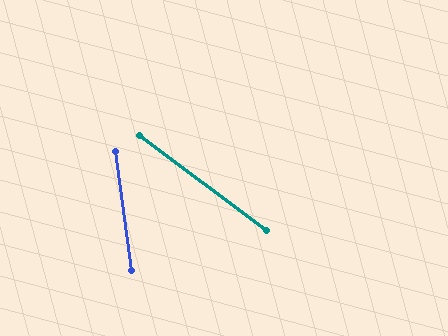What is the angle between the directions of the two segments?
Approximately 45 degrees.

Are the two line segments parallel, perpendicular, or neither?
Neither parallel nor perpendicular — they differ by about 45°.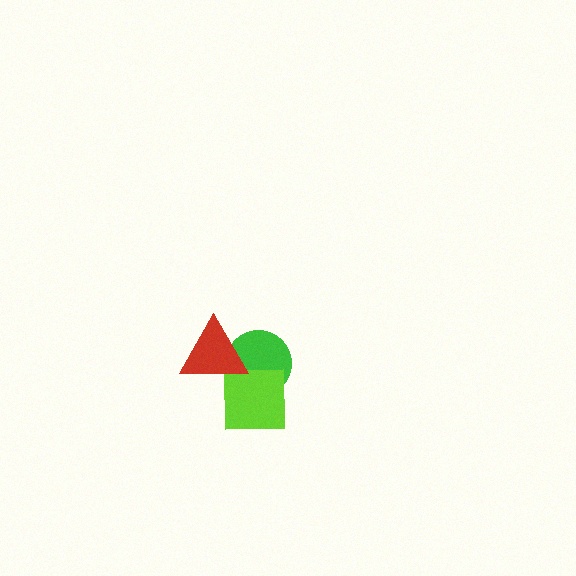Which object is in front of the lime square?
The red triangle is in front of the lime square.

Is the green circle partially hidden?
Yes, it is partially covered by another shape.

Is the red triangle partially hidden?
No, no other shape covers it.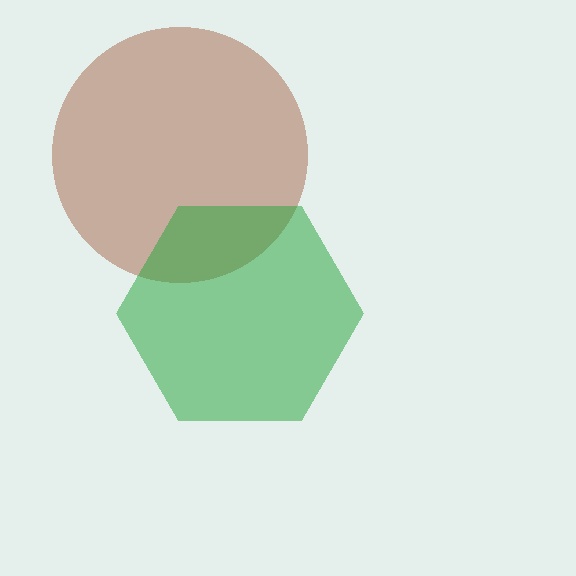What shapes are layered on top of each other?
The layered shapes are: a brown circle, a green hexagon.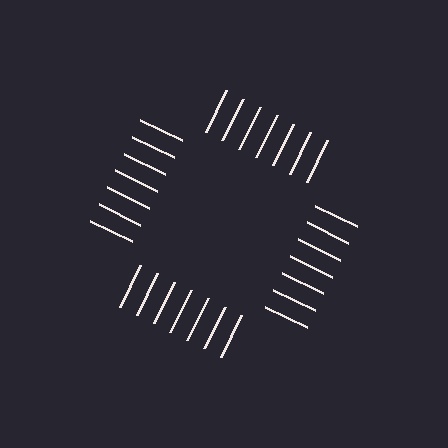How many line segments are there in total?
28 — 7 along each of the 4 edges.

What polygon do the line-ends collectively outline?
An illusory square — the line segments terminate on its edges but no continuous stroke is drawn.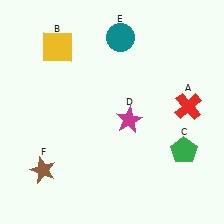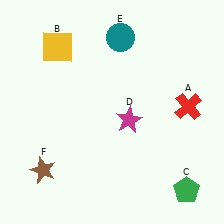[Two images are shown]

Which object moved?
The green pentagon (C) moved down.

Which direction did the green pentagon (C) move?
The green pentagon (C) moved down.